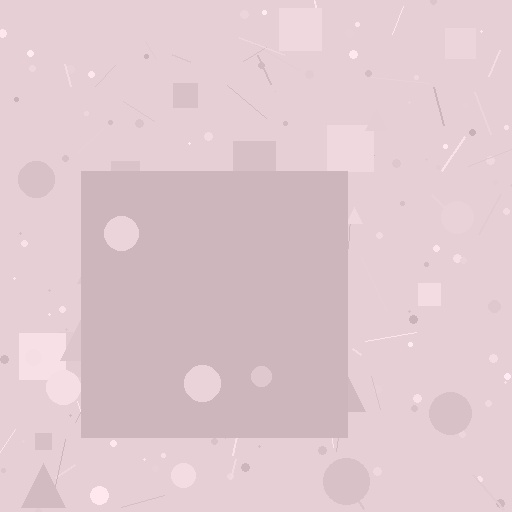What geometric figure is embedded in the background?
A square is embedded in the background.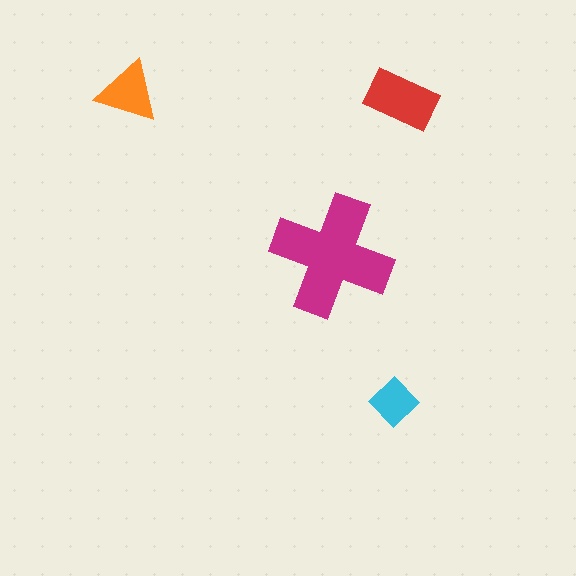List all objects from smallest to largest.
The cyan diamond, the orange triangle, the red rectangle, the magenta cross.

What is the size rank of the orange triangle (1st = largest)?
3rd.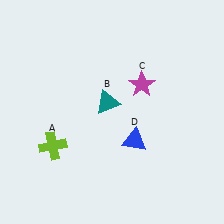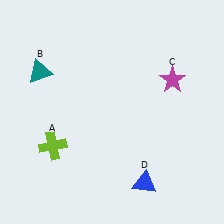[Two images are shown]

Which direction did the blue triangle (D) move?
The blue triangle (D) moved down.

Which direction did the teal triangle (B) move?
The teal triangle (B) moved left.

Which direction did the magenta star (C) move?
The magenta star (C) moved right.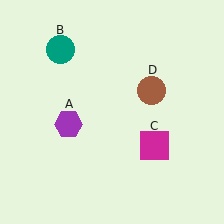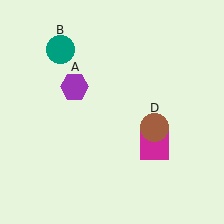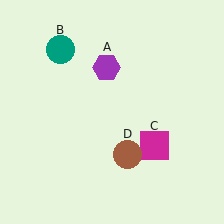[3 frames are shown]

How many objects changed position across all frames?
2 objects changed position: purple hexagon (object A), brown circle (object D).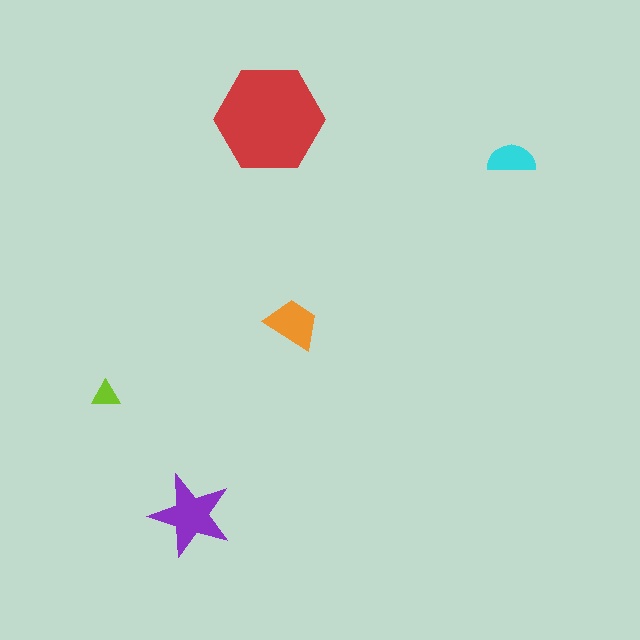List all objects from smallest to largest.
The lime triangle, the cyan semicircle, the orange trapezoid, the purple star, the red hexagon.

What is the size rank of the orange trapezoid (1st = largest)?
3rd.